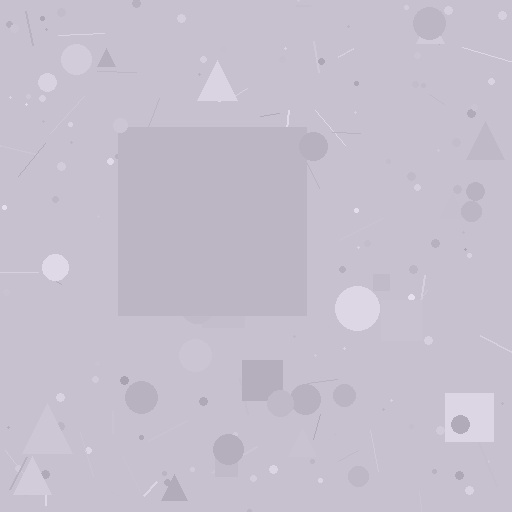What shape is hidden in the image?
A square is hidden in the image.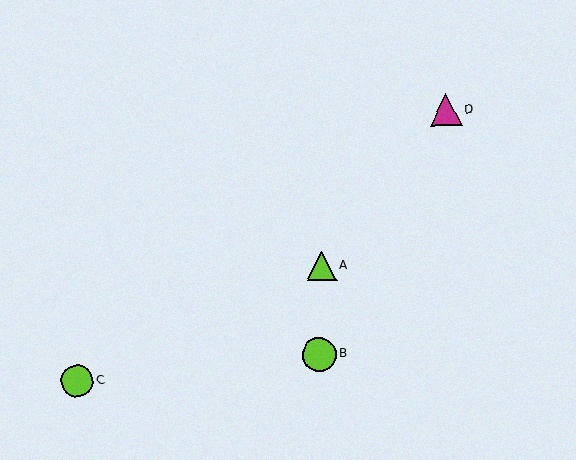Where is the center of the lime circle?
The center of the lime circle is at (77, 381).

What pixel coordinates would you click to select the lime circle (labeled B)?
Click at (319, 354) to select the lime circle B.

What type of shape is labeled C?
Shape C is a lime circle.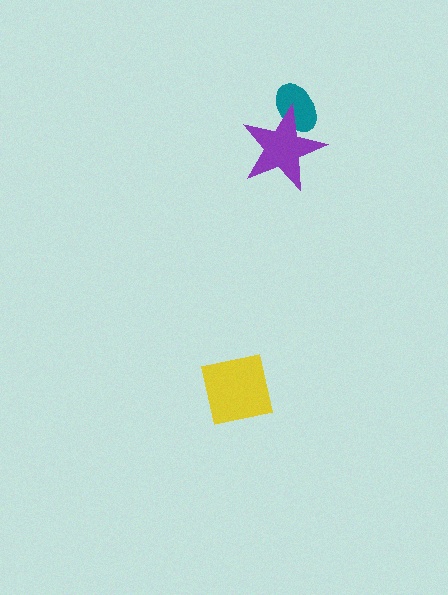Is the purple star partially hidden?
No, no other shape covers it.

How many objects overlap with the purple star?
1 object overlaps with the purple star.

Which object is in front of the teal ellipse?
The purple star is in front of the teal ellipse.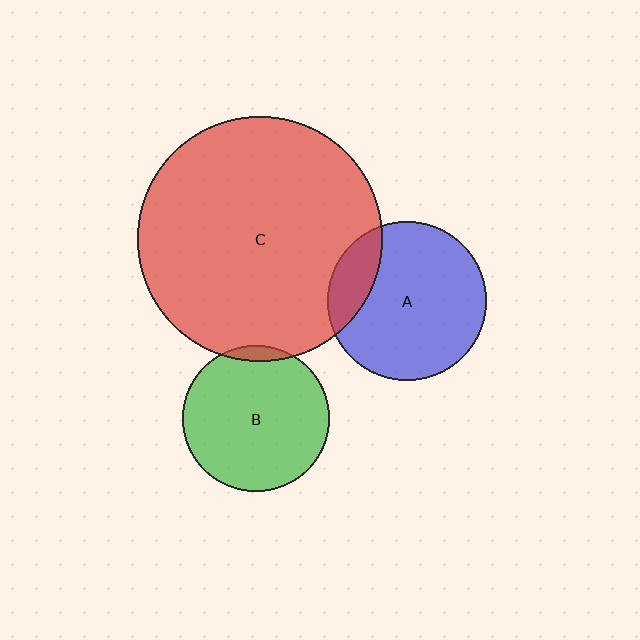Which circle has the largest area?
Circle C (red).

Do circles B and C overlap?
Yes.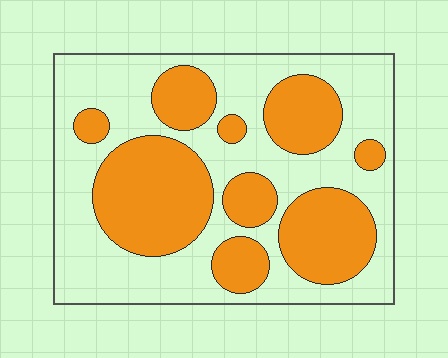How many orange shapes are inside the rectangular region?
9.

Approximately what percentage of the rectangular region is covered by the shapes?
Approximately 40%.